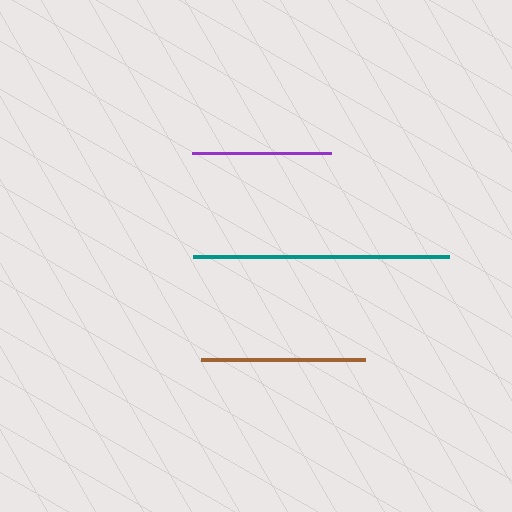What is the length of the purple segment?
The purple segment is approximately 139 pixels long.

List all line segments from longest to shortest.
From longest to shortest: teal, brown, purple.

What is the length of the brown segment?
The brown segment is approximately 164 pixels long.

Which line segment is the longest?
The teal line is the longest at approximately 256 pixels.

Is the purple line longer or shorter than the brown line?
The brown line is longer than the purple line.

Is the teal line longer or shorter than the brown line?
The teal line is longer than the brown line.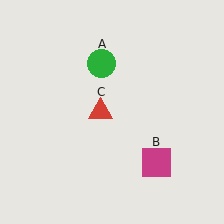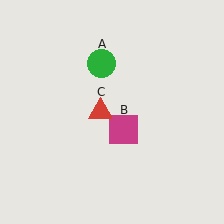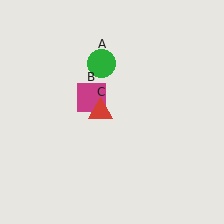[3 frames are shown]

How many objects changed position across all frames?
1 object changed position: magenta square (object B).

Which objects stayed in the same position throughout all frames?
Green circle (object A) and red triangle (object C) remained stationary.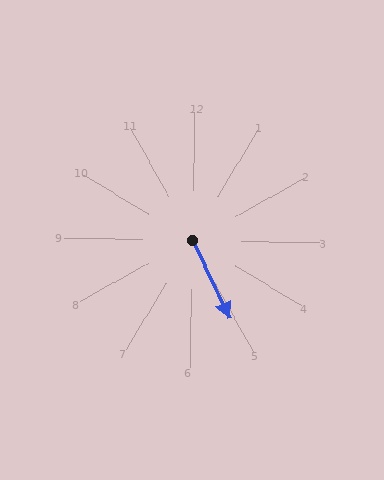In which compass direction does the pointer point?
Southeast.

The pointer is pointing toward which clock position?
Roughly 5 o'clock.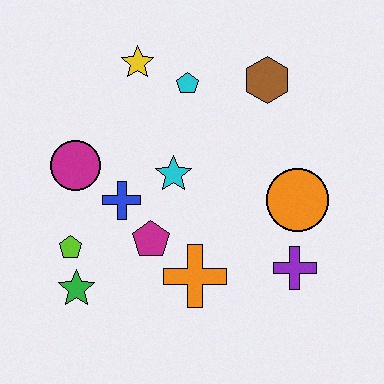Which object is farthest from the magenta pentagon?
The brown hexagon is farthest from the magenta pentagon.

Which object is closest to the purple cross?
The orange circle is closest to the purple cross.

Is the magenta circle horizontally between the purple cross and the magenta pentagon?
No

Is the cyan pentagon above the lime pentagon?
Yes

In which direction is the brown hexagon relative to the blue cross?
The brown hexagon is to the right of the blue cross.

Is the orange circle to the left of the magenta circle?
No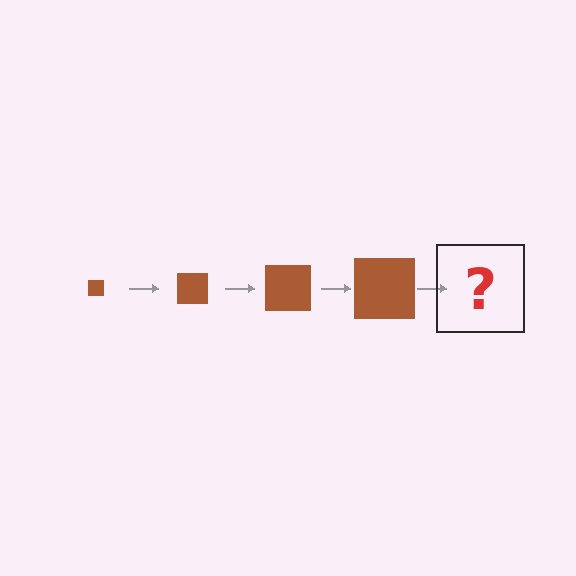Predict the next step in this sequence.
The next step is a brown square, larger than the previous one.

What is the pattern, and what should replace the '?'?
The pattern is that the square gets progressively larger each step. The '?' should be a brown square, larger than the previous one.